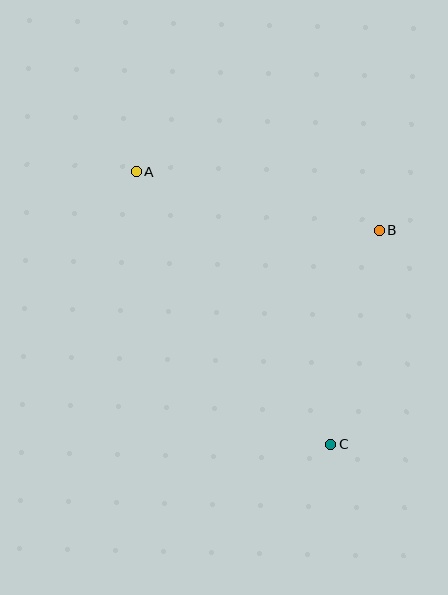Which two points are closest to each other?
Points B and C are closest to each other.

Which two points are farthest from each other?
Points A and C are farthest from each other.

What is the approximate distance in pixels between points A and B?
The distance between A and B is approximately 250 pixels.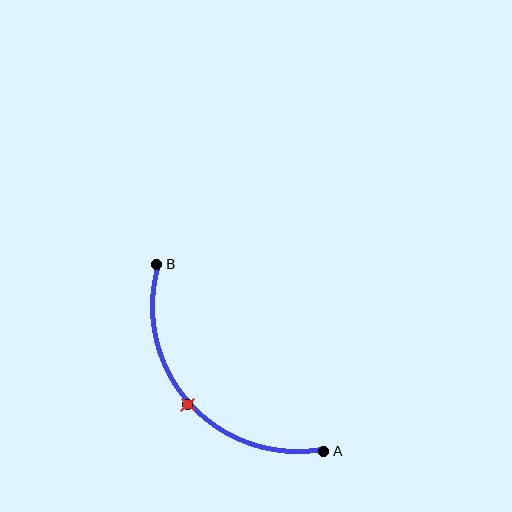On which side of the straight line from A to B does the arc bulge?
The arc bulges below and to the left of the straight line connecting A and B.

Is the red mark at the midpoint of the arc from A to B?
Yes. The red mark lies on the arc at equal arc-length from both A and B — it is the arc midpoint.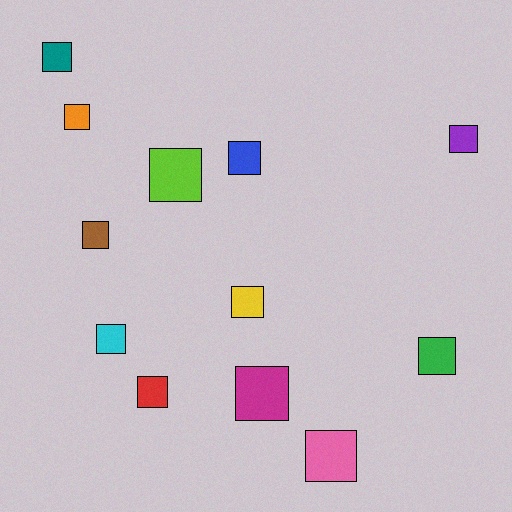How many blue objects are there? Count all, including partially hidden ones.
There is 1 blue object.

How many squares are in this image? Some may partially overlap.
There are 12 squares.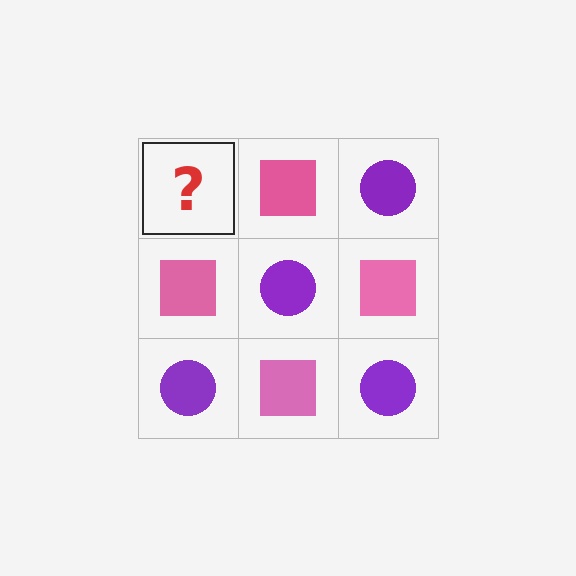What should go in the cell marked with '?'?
The missing cell should contain a purple circle.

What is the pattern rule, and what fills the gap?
The rule is that it alternates purple circle and pink square in a checkerboard pattern. The gap should be filled with a purple circle.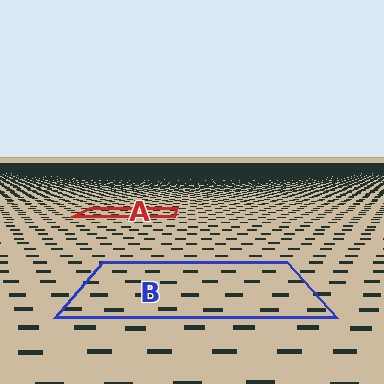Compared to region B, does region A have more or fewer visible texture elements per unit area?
Region A has more texture elements per unit area — they are packed more densely because it is farther away.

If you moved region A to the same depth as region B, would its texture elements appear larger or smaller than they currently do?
They would appear larger. At a closer depth, the same texture elements are projected at a bigger on-screen size.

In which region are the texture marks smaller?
The texture marks are smaller in region A, because it is farther away.